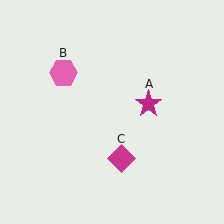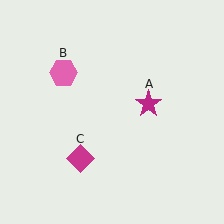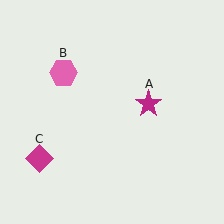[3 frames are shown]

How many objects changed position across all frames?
1 object changed position: magenta diamond (object C).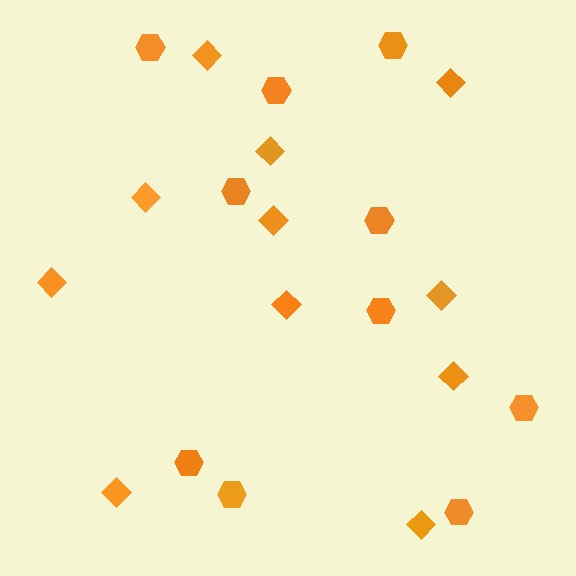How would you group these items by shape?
There are 2 groups: one group of hexagons (10) and one group of diamonds (11).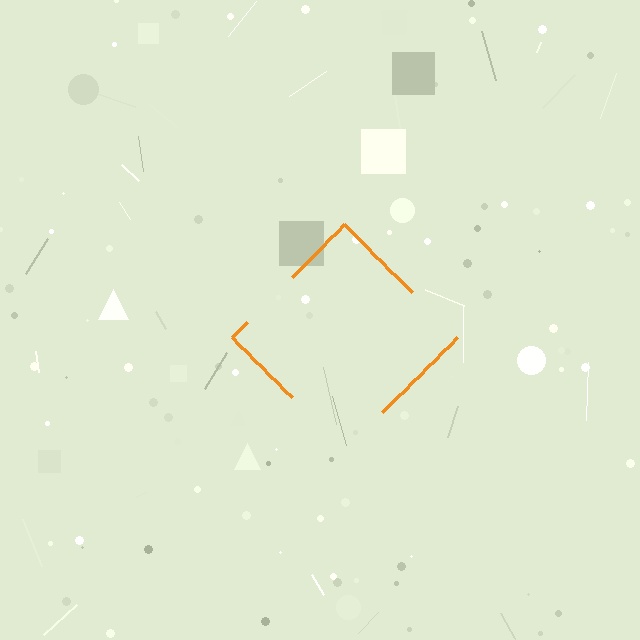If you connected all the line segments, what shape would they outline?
They would outline a diamond.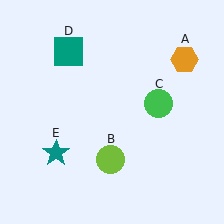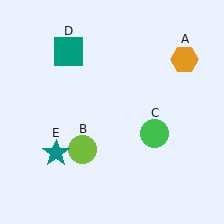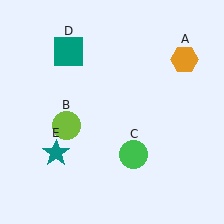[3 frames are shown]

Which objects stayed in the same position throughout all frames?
Orange hexagon (object A) and teal square (object D) and teal star (object E) remained stationary.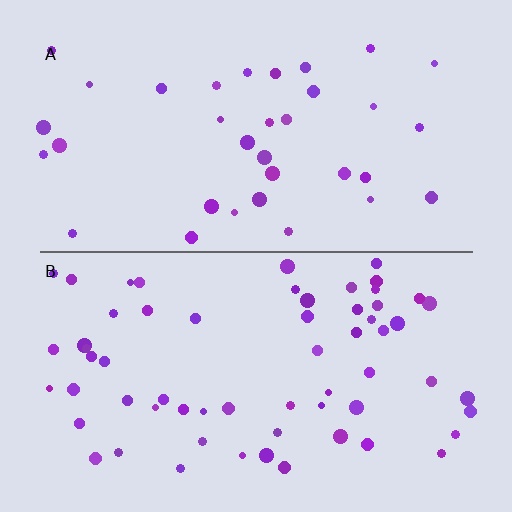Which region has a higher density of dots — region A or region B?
B (the bottom).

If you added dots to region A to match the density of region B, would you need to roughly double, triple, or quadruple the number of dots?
Approximately double.